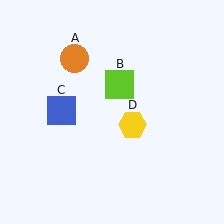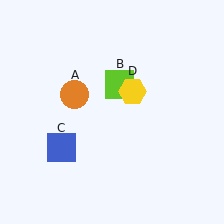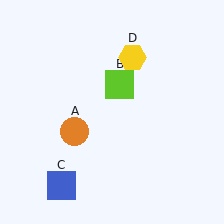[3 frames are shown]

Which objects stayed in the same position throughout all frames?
Lime square (object B) remained stationary.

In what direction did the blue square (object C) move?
The blue square (object C) moved down.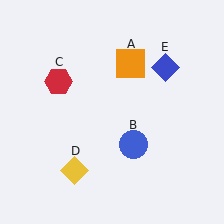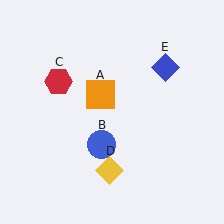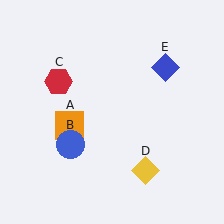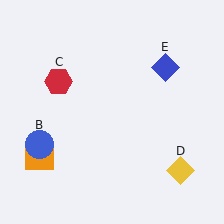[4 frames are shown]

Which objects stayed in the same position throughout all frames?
Red hexagon (object C) and blue diamond (object E) remained stationary.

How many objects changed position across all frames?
3 objects changed position: orange square (object A), blue circle (object B), yellow diamond (object D).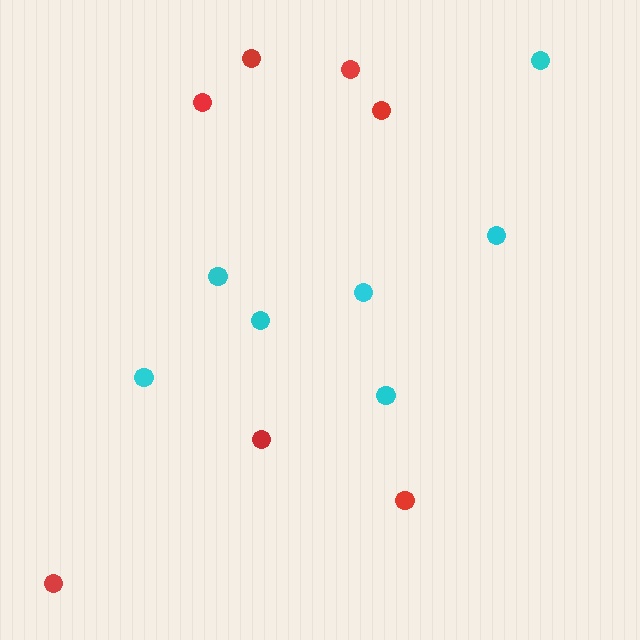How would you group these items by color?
There are 2 groups: one group of red circles (7) and one group of cyan circles (7).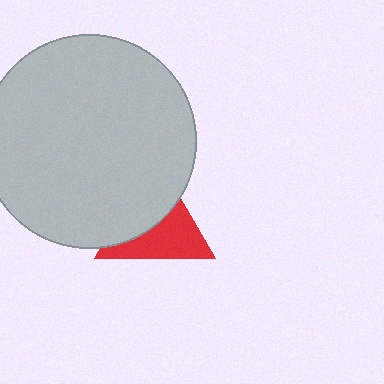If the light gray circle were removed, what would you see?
You would see the complete red triangle.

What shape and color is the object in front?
The object in front is a light gray circle.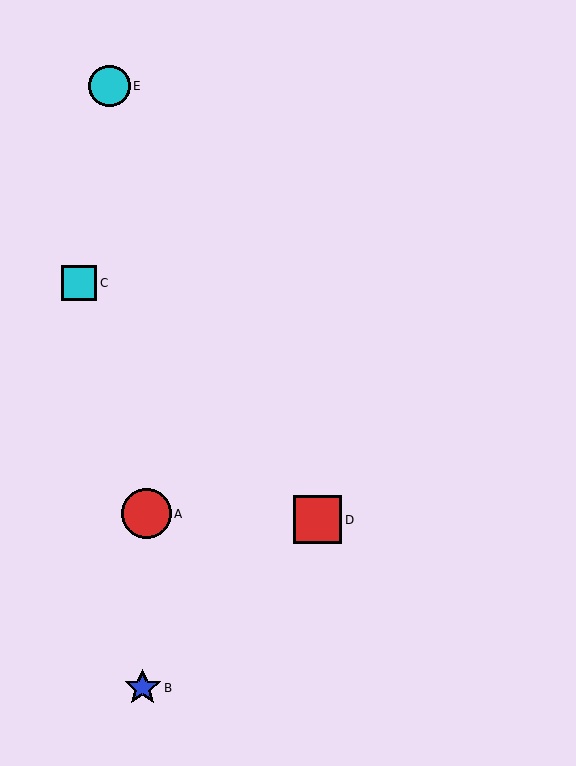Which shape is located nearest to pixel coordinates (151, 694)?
The blue star (labeled B) at (143, 688) is nearest to that location.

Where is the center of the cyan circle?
The center of the cyan circle is at (109, 86).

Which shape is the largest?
The red circle (labeled A) is the largest.